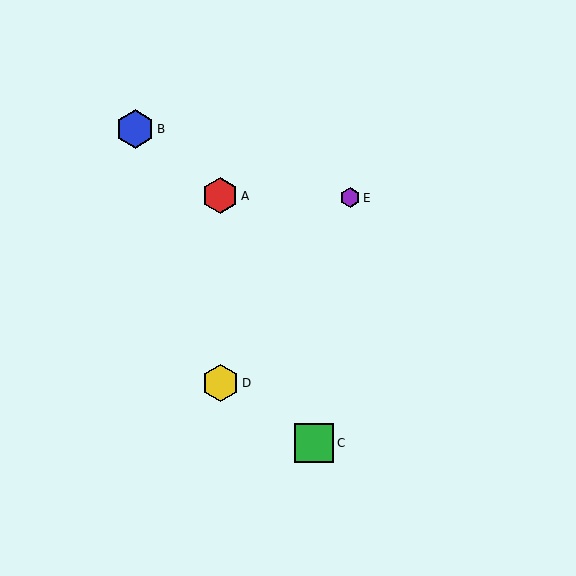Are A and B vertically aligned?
No, A is at x≈220 and B is at x≈135.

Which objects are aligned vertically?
Objects A, D are aligned vertically.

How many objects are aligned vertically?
2 objects (A, D) are aligned vertically.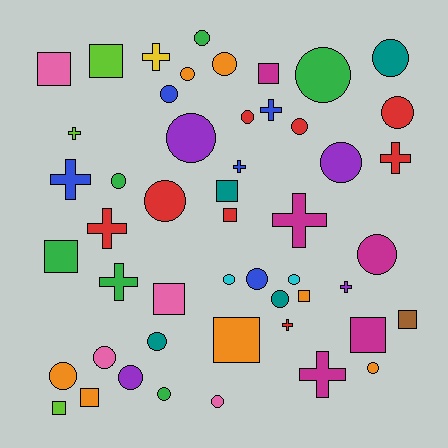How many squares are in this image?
There are 13 squares.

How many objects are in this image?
There are 50 objects.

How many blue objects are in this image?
There are 5 blue objects.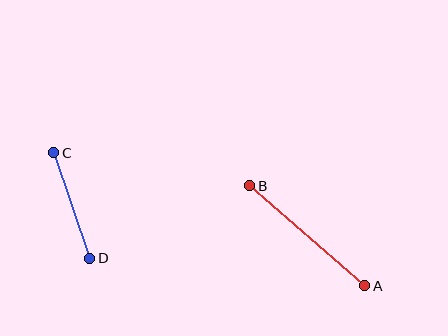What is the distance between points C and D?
The distance is approximately 112 pixels.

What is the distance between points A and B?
The distance is approximately 152 pixels.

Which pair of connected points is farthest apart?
Points A and B are farthest apart.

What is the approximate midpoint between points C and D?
The midpoint is at approximately (72, 206) pixels.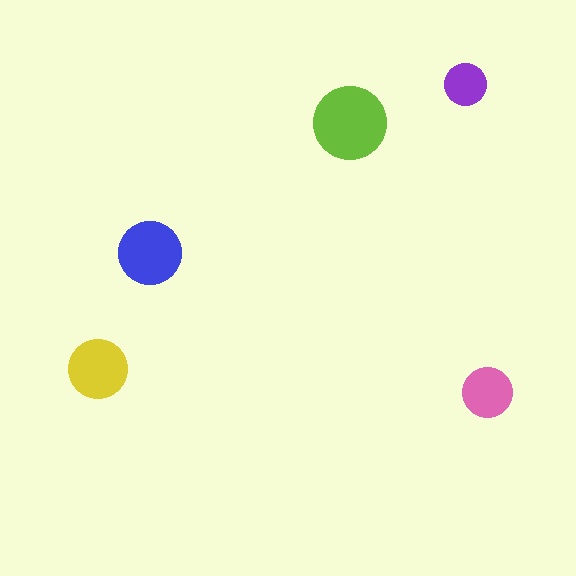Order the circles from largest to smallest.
the lime one, the blue one, the yellow one, the pink one, the purple one.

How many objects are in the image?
There are 5 objects in the image.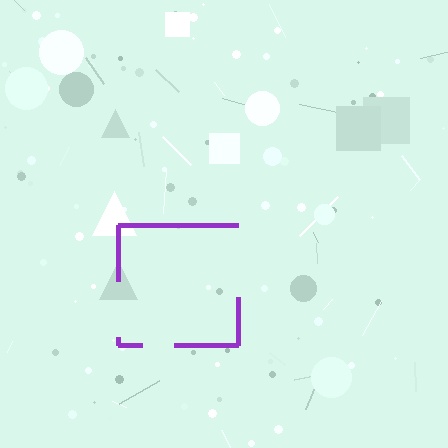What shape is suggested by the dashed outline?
The dashed outline suggests a square.